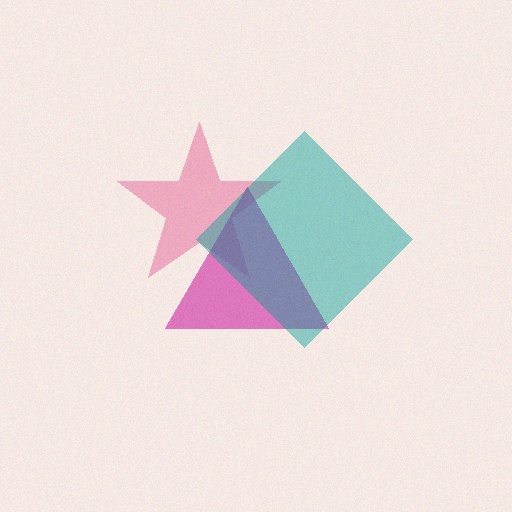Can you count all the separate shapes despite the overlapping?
Yes, there are 3 separate shapes.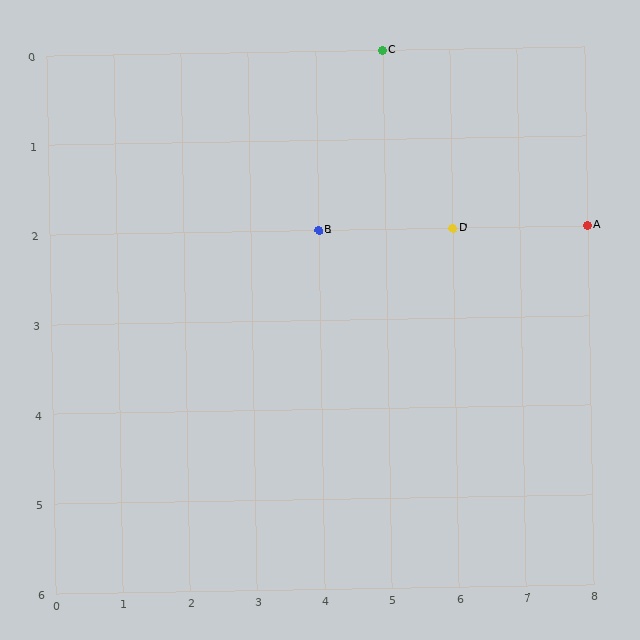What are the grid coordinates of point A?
Point A is at grid coordinates (8, 2).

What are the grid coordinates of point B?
Point B is at grid coordinates (4, 2).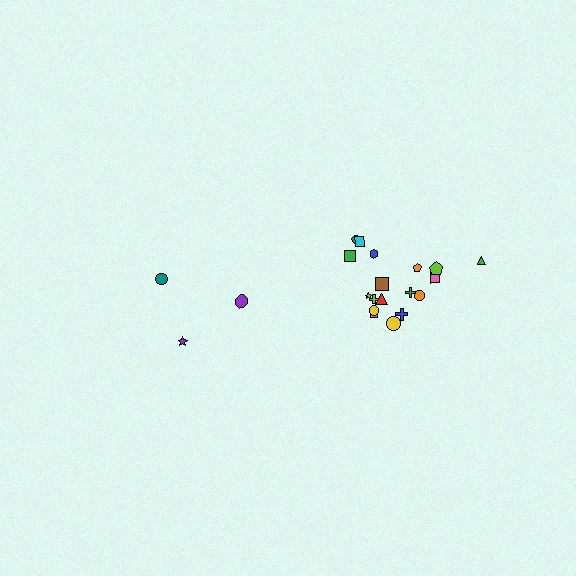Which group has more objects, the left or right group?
The right group.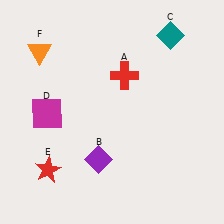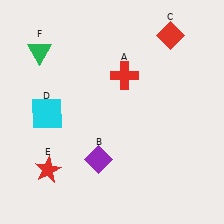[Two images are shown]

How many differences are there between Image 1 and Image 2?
There are 3 differences between the two images.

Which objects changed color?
C changed from teal to red. D changed from magenta to cyan. F changed from orange to green.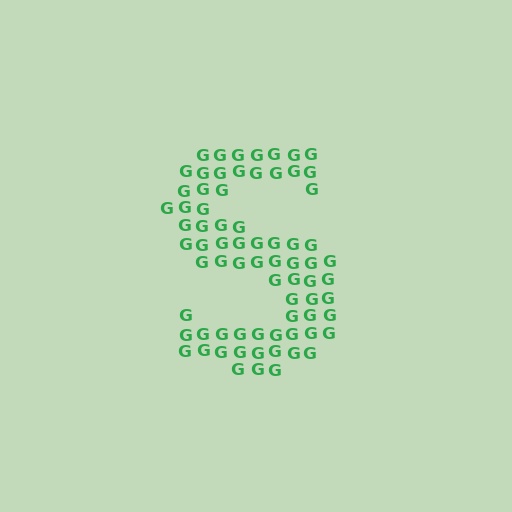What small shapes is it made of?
It is made of small letter G's.